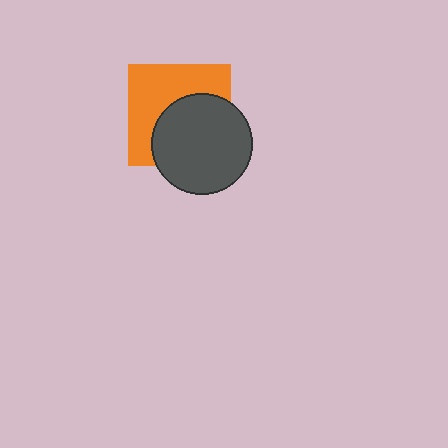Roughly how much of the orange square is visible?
About half of it is visible (roughly 52%).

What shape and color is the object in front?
The object in front is a dark gray circle.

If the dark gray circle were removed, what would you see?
You would see the complete orange square.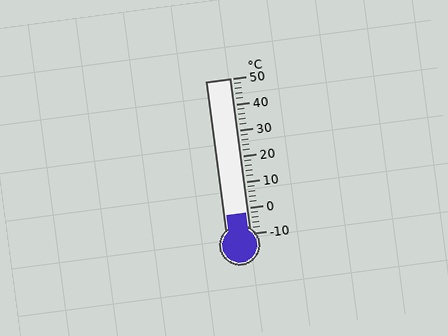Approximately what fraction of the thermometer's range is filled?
The thermometer is filled to approximately 15% of its range.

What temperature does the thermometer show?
The thermometer shows approximately -2°C.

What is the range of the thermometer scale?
The thermometer scale ranges from -10°C to 50°C.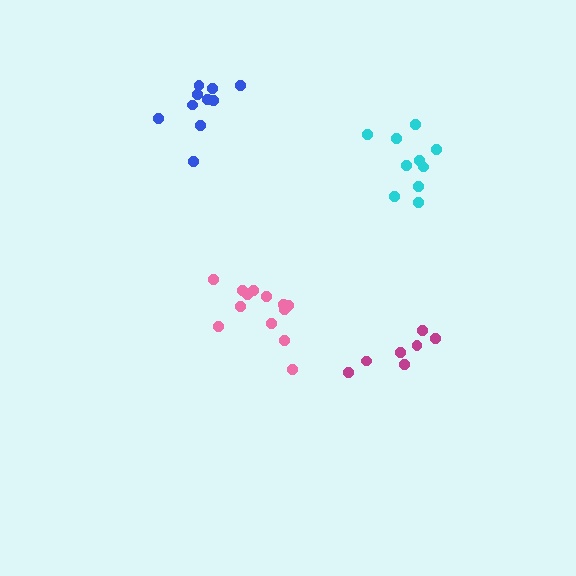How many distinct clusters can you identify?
There are 4 distinct clusters.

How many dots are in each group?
Group 1: 7 dots, Group 2: 10 dots, Group 3: 10 dots, Group 4: 13 dots (40 total).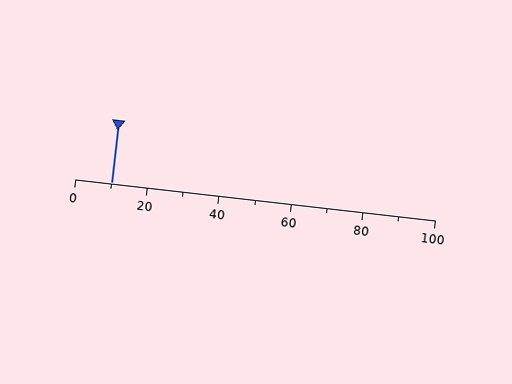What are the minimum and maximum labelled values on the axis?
The axis runs from 0 to 100.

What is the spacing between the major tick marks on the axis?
The major ticks are spaced 20 apart.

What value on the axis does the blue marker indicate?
The marker indicates approximately 10.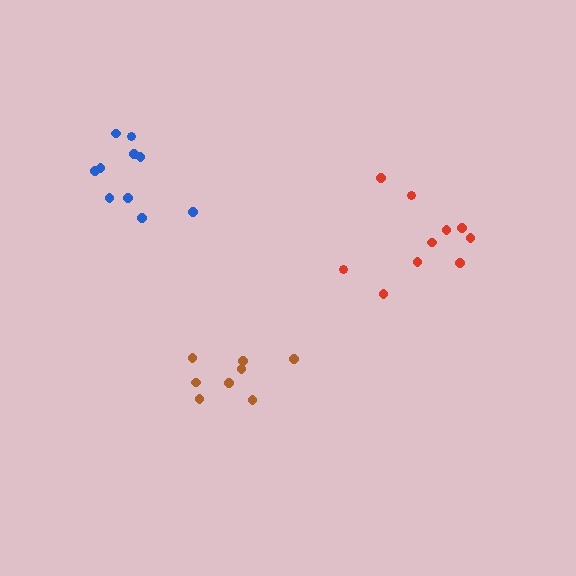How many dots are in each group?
Group 1: 8 dots, Group 2: 10 dots, Group 3: 10 dots (28 total).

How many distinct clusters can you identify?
There are 3 distinct clusters.